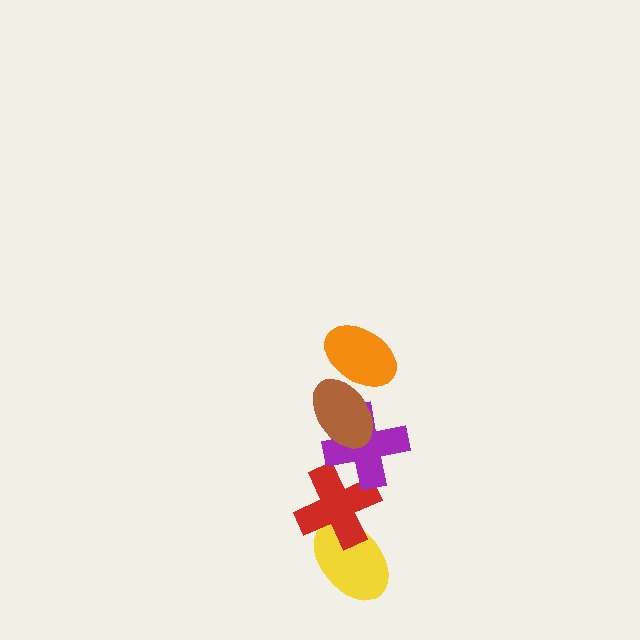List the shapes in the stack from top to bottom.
From top to bottom: the orange ellipse, the brown ellipse, the purple cross, the red cross, the yellow ellipse.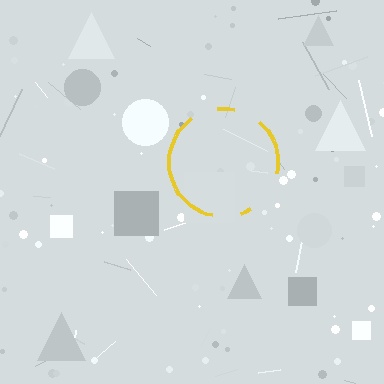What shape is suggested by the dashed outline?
The dashed outline suggests a circle.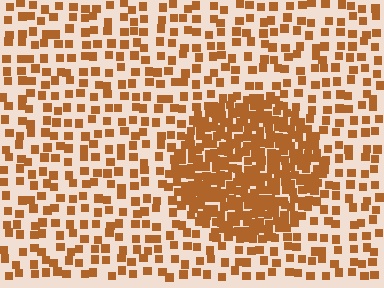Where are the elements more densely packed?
The elements are more densely packed inside the circle boundary.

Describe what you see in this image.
The image contains small brown elements arranged at two different densities. A circle-shaped region is visible where the elements are more densely packed than the surrounding area.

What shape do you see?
I see a circle.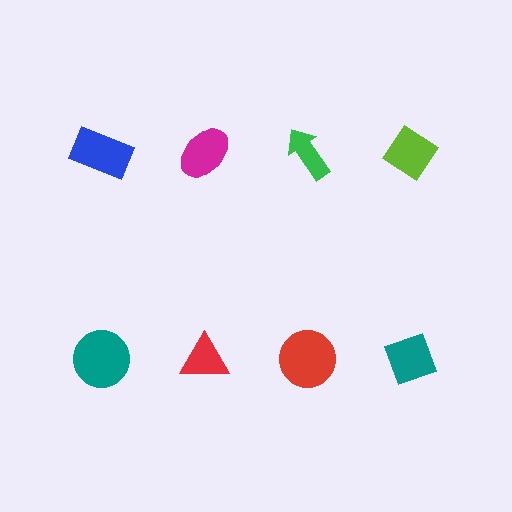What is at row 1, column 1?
A blue rectangle.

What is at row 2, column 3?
A red circle.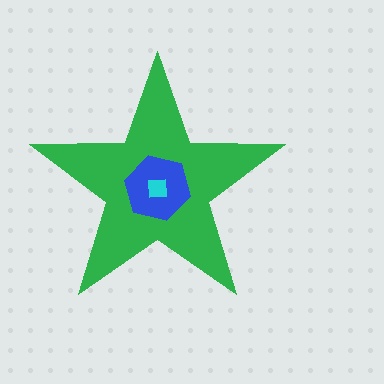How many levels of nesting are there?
3.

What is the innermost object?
The cyan square.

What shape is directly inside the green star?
The blue hexagon.